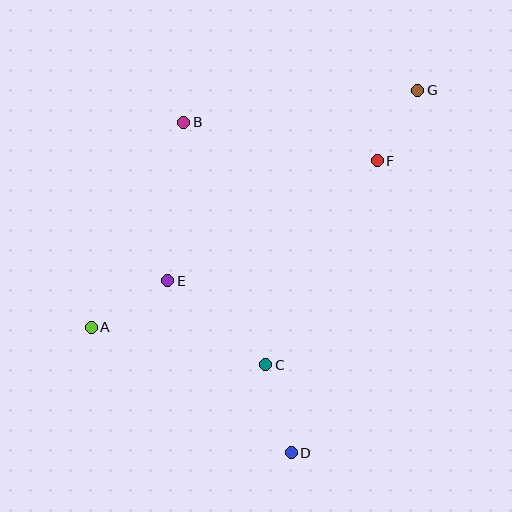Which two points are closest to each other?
Points F and G are closest to each other.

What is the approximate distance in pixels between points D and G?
The distance between D and G is approximately 384 pixels.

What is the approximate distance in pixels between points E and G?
The distance between E and G is approximately 314 pixels.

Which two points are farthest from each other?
Points A and G are farthest from each other.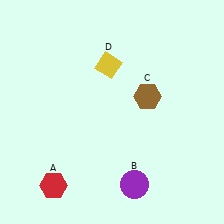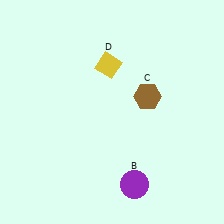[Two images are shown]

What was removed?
The red hexagon (A) was removed in Image 2.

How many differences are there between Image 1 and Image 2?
There is 1 difference between the two images.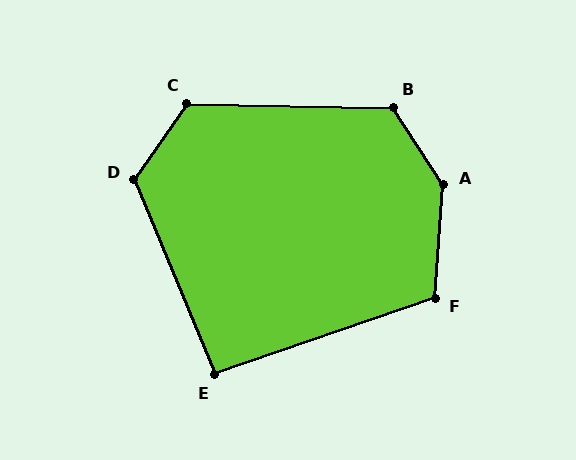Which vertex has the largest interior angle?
A, at approximately 143 degrees.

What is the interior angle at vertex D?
Approximately 123 degrees (obtuse).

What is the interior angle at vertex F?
Approximately 113 degrees (obtuse).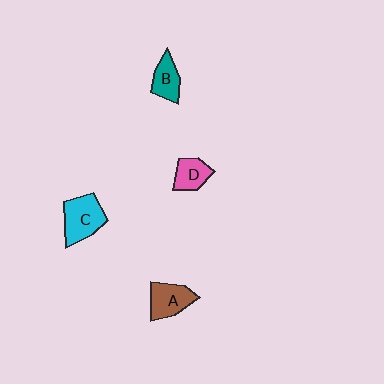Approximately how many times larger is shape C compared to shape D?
Approximately 1.6 times.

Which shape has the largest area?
Shape C (cyan).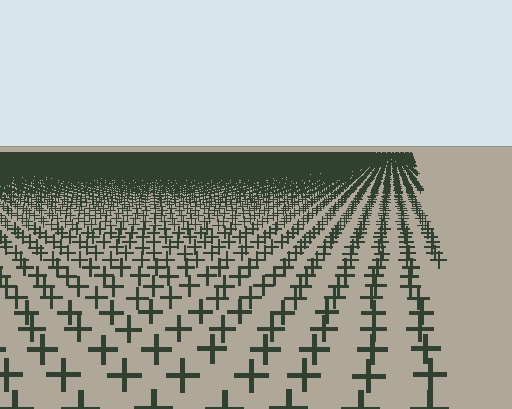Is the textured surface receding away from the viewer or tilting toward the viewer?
The surface is receding away from the viewer. Texture elements get smaller and denser toward the top.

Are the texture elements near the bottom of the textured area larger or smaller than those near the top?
Larger. Near the bottom, elements are closer to the viewer and appear at a bigger on-screen size.